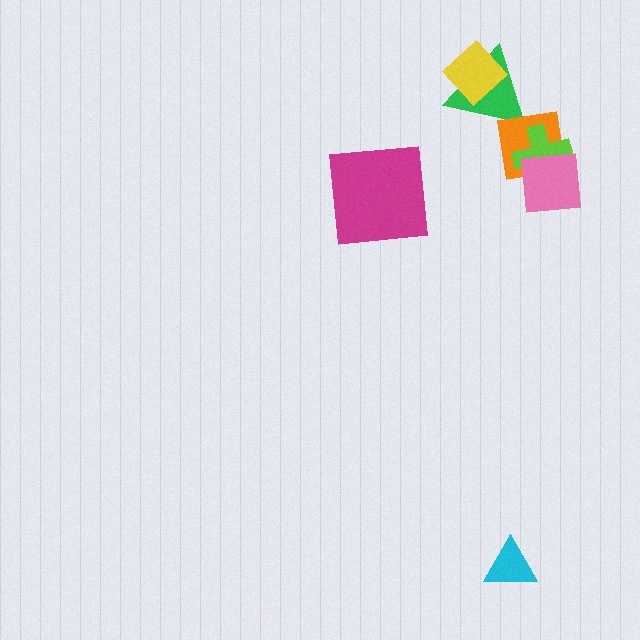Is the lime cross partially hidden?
Yes, it is partially covered by another shape.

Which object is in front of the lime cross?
The pink square is in front of the lime cross.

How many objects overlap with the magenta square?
0 objects overlap with the magenta square.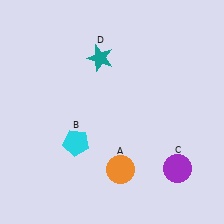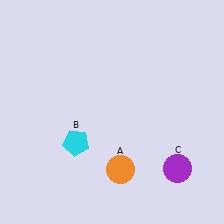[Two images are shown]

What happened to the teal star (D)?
The teal star (D) was removed in Image 2. It was in the top-left area of Image 1.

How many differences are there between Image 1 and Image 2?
There is 1 difference between the two images.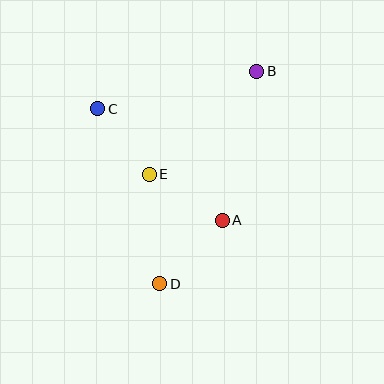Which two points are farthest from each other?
Points B and D are farthest from each other.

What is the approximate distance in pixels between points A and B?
The distance between A and B is approximately 153 pixels.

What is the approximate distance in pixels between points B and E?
The distance between B and E is approximately 149 pixels.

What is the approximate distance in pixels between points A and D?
The distance between A and D is approximately 89 pixels.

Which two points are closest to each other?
Points C and E are closest to each other.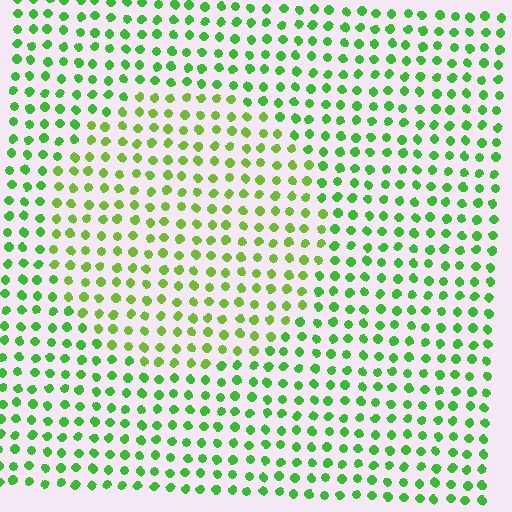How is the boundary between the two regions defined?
The boundary is defined purely by a slight shift in hue (about 25 degrees). Spacing, size, and orientation are identical on both sides.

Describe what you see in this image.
The image is filled with small green elements in a uniform arrangement. A circle-shaped region is visible where the elements are tinted to a slightly different hue, forming a subtle color boundary.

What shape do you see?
I see a circle.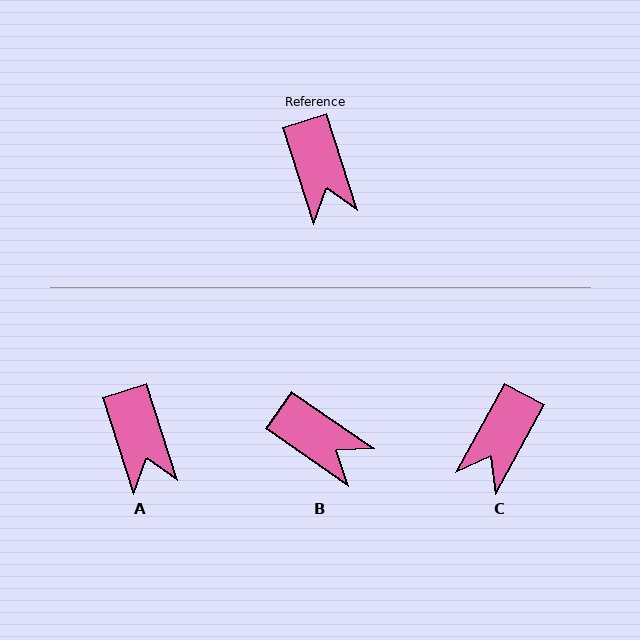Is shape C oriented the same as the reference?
No, it is off by about 46 degrees.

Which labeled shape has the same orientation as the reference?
A.